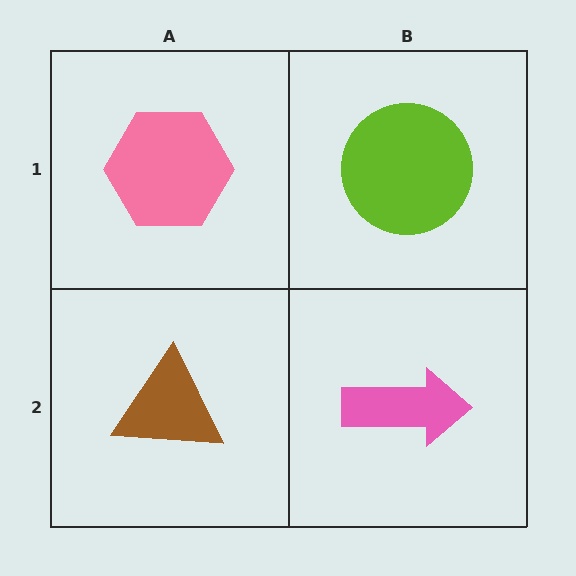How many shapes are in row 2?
2 shapes.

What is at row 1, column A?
A pink hexagon.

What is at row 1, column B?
A lime circle.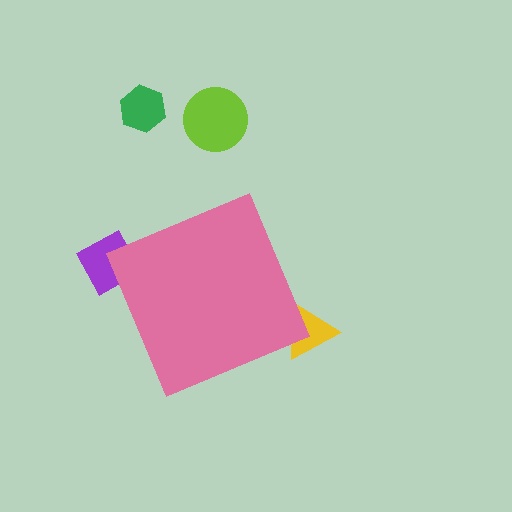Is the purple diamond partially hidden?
Yes, the purple diamond is partially hidden behind the pink diamond.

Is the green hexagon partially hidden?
No, the green hexagon is fully visible.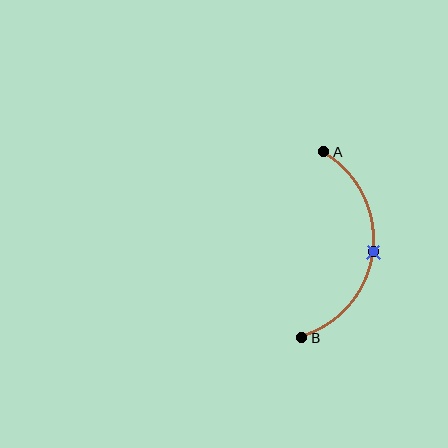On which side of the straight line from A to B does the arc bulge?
The arc bulges to the right of the straight line connecting A and B.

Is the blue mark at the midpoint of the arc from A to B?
Yes. The blue mark lies on the arc at equal arc-length from both A and B — it is the arc midpoint.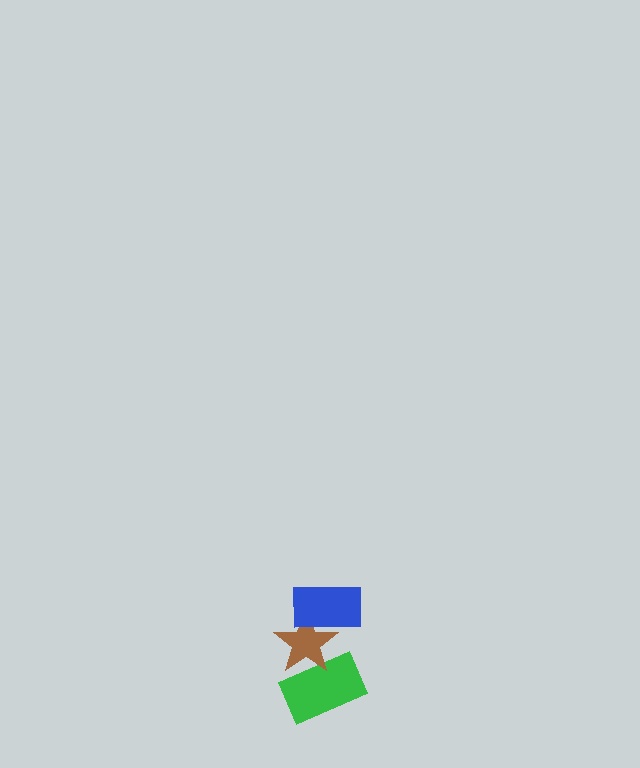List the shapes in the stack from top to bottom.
From top to bottom: the blue rectangle, the brown star, the green rectangle.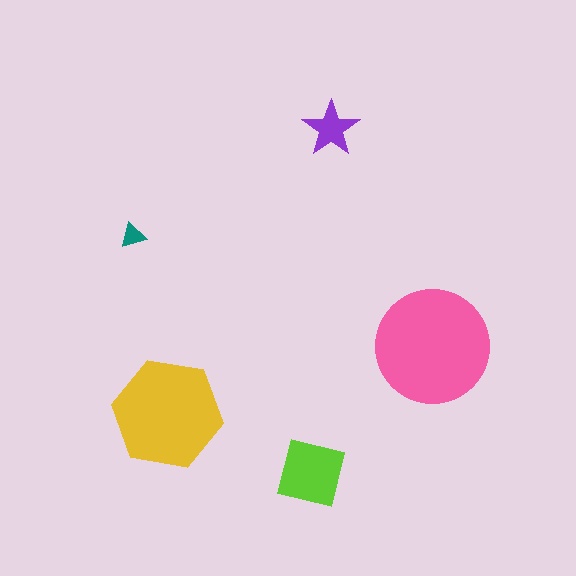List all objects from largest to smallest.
The pink circle, the yellow hexagon, the lime square, the purple star, the teal triangle.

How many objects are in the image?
There are 5 objects in the image.